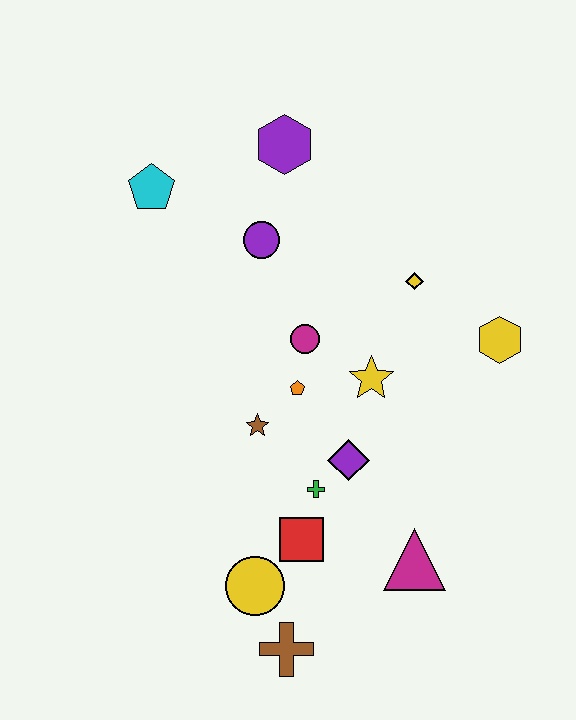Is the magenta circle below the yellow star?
No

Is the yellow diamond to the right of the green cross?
Yes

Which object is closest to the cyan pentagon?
The purple circle is closest to the cyan pentagon.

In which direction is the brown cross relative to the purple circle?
The brown cross is below the purple circle.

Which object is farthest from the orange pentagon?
The brown cross is farthest from the orange pentagon.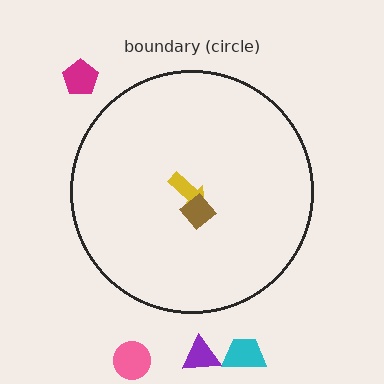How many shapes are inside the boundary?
2 inside, 4 outside.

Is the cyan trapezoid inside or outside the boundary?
Outside.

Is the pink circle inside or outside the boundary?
Outside.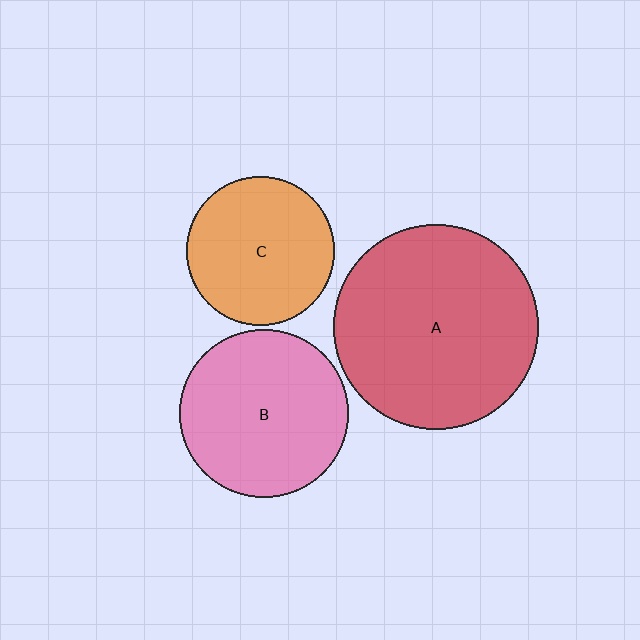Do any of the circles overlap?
No, none of the circles overlap.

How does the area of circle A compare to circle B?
Approximately 1.5 times.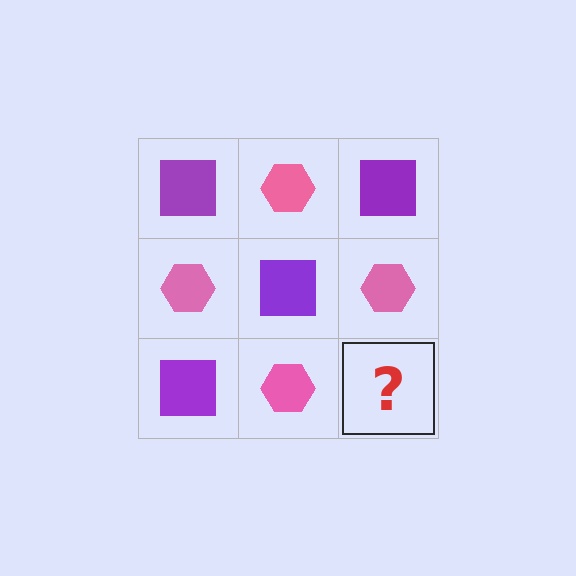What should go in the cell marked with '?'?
The missing cell should contain a purple square.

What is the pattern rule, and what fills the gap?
The rule is that it alternates purple square and pink hexagon in a checkerboard pattern. The gap should be filled with a purple square.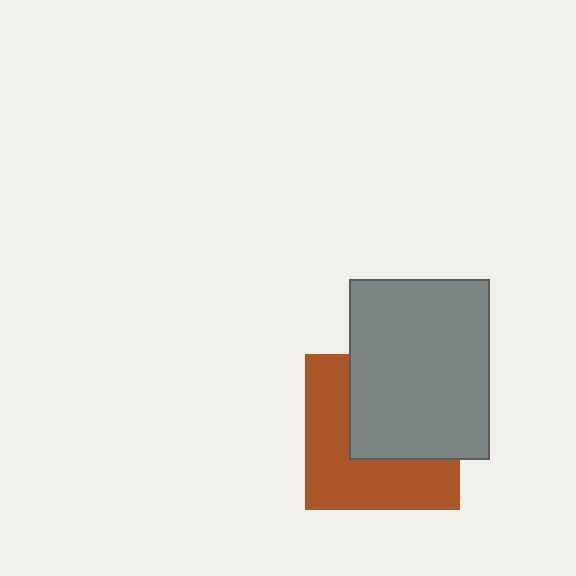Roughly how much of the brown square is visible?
About half of it is visible (roughly 51%).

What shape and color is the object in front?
The object in front is a gray rectangle.